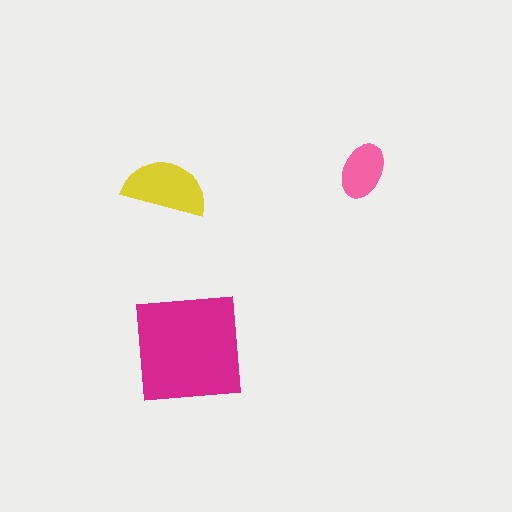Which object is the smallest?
The pink ellipse.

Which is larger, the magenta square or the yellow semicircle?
The magenta square.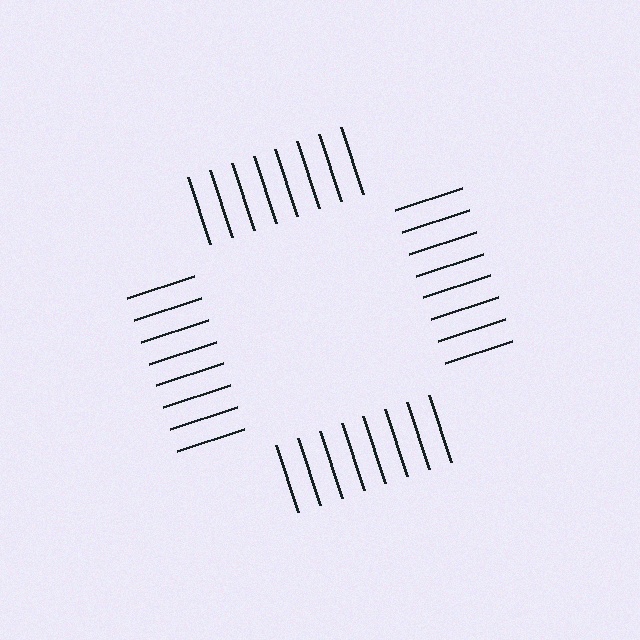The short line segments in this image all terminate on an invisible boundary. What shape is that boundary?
An illusory square — the line segments terminate on its edges but no continuous stroke is drawn.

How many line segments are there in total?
32 — 8 along each of the 4 edges.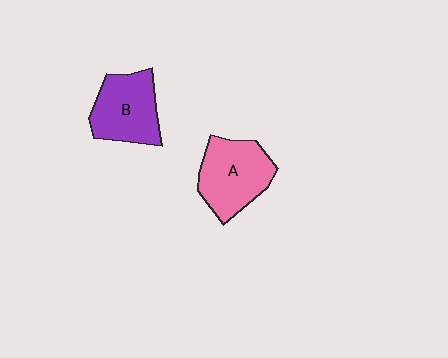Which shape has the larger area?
Shape A (pink).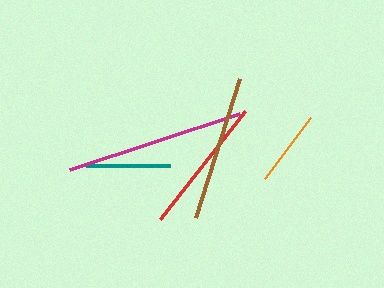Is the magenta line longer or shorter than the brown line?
The magenta line is longer than the brown line.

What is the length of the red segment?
The red segment is approximately 137 pixels long.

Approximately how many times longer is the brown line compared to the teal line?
The brown line is approximately 1.7 times the length of the teal line.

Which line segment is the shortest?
The orange line is the shortest at approximately 76 pixels.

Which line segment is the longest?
The magenta line is the longest at approximately 179 pixels.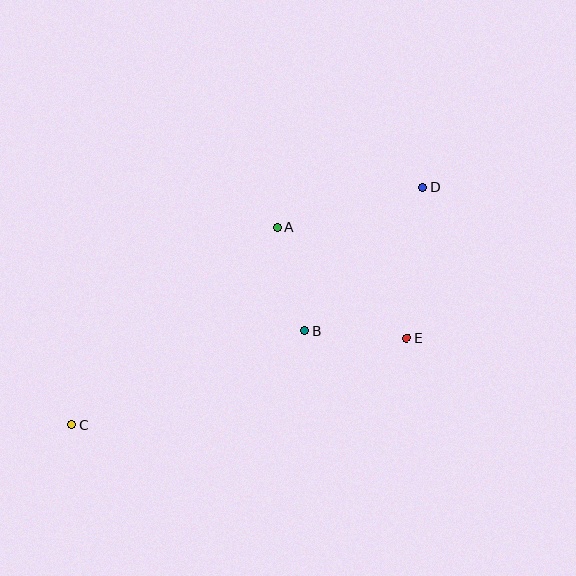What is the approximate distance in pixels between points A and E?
The distance between A and E is approximately 171 pixels.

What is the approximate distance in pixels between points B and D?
The distance between B and D is approximately 185 pixels.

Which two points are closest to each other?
Points B and E are closest to each other.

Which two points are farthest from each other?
Points C and D are farthest from each other.